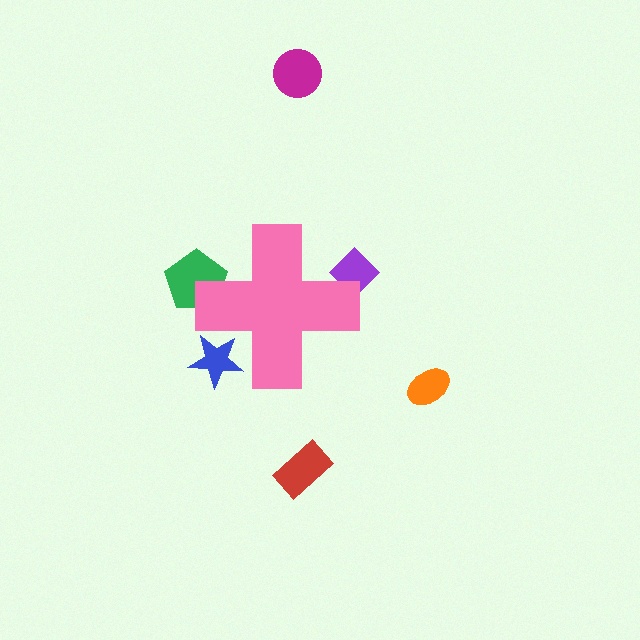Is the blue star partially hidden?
Yes, the blue star is partially hidden behind the pink cross.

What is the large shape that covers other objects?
A pink cross.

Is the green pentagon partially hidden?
Yes, the green pentagon is partially hidden behind the pink cross.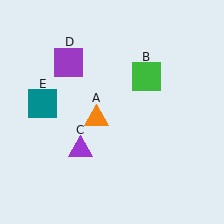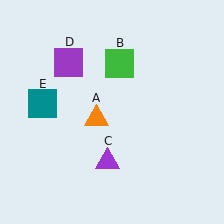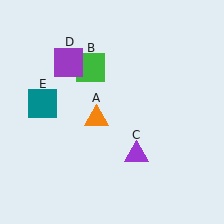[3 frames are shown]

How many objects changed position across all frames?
2 objects changed position: green square (object B), purple triangle (object C).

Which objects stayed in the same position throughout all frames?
Orange triangle (object A) and purple square (object D) and teal square (object E) remained stationary.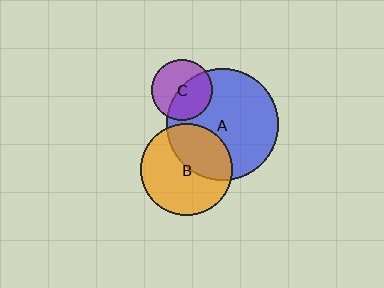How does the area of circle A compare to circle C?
Approximately 3.5 times.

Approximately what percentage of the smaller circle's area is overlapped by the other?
Approximately 50%.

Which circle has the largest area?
Circle A (blue).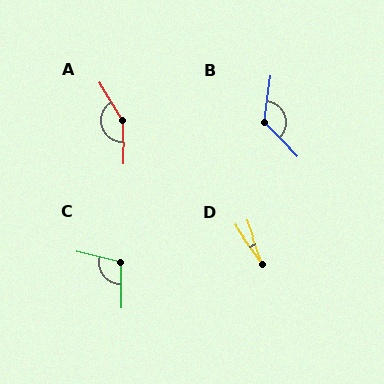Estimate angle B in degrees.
Approximately 127 degrees.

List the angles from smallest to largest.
D (17°), C (104°), B (127°), A (150°).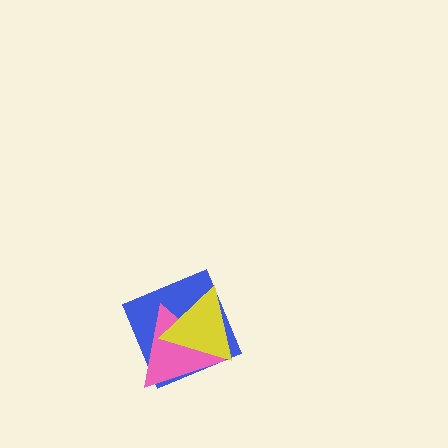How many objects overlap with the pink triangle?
2 objects overlap with the pink triangle.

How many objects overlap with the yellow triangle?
2 objects overlap with the yellow triangle.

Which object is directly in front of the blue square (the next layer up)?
The pink triangle is directly in front of the blue square.